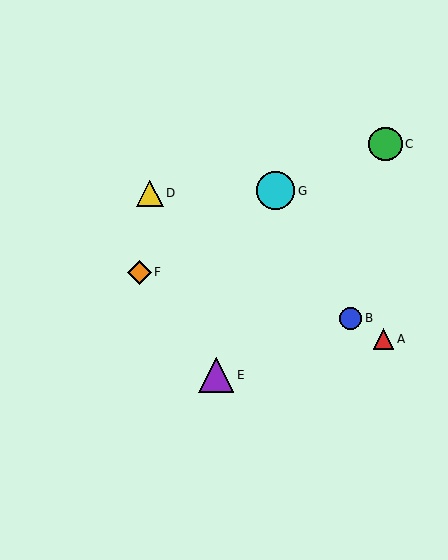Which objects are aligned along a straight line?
Objects A, B, D are aligned along a straight line.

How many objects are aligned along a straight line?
3 objects (A, B, D) are aligned along a straight line.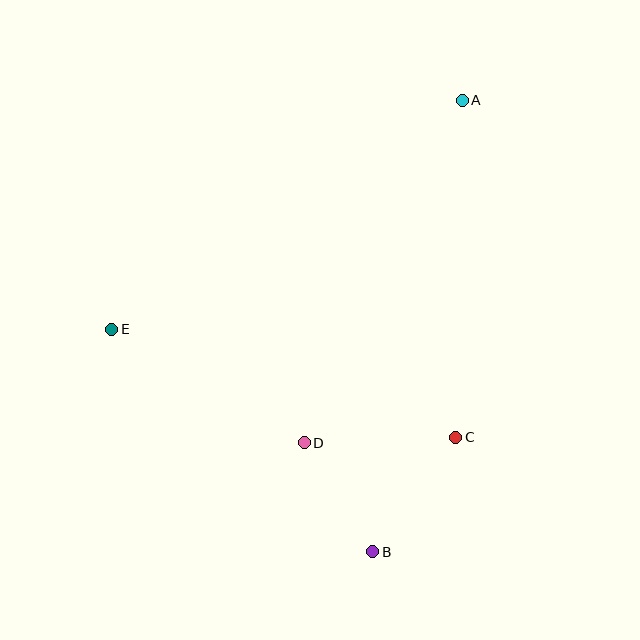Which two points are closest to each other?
Points B and D are closest to each other.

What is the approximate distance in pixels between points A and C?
The distance between A and C is approximately 337 pixels.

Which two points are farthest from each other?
Points A and B are farthest from each other.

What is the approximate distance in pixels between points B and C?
The distance between B and C is approximately 141 pixels.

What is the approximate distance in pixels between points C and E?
The distance between C and E is approximately 361 pixels.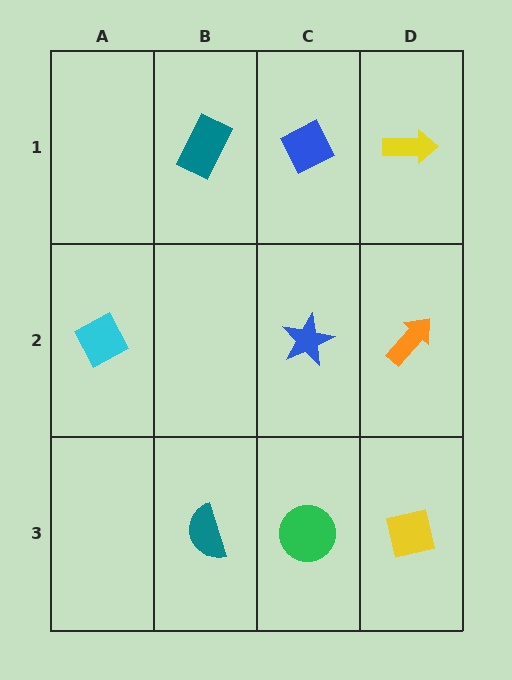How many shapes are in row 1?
3 shapes.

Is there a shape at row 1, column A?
No, that cell is empty.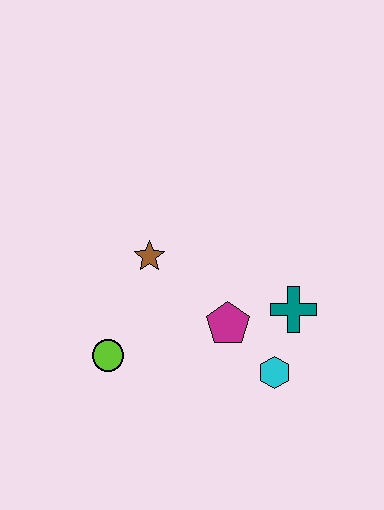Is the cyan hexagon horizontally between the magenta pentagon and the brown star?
No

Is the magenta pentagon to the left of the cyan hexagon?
Yes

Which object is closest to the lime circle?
The brown star is closest to the lime circle.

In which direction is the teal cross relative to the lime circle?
The teal cross is to the right of the lime circle.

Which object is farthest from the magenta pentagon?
The lime circle is farthest from the magenta pentagon.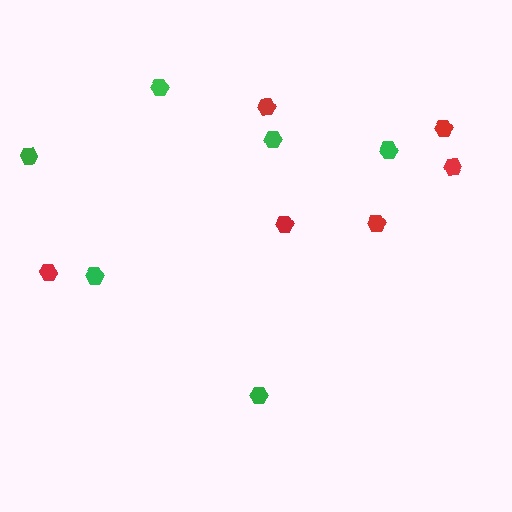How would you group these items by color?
There are 2 groups: one group of red hexagons (6) and one group of green hexagons (6).